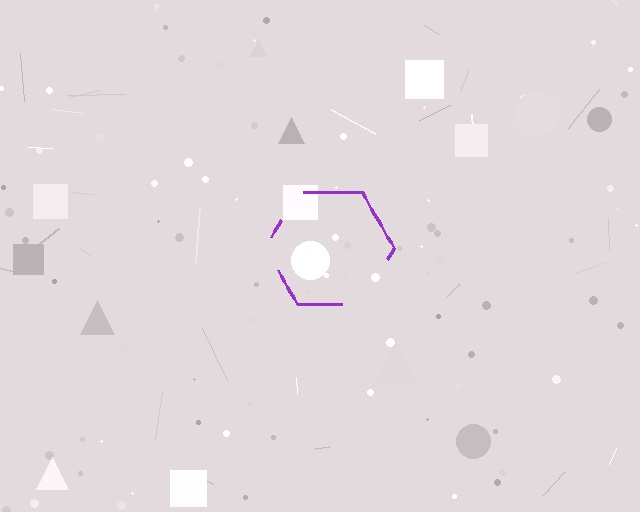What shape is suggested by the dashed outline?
The dashed outline suggests a hexagon.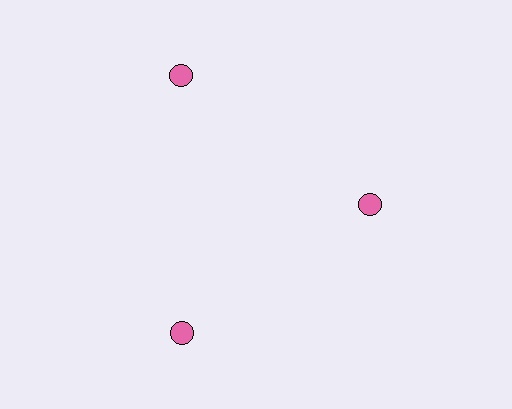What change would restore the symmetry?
The symmetry would be restored by moving it outward, back onto the ring so that all 3 circles sit at equal angles and equal distance from the center.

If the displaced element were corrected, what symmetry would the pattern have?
It would have 3-fold rotational symmetry — the pattern would map onto itself every 120 degrees.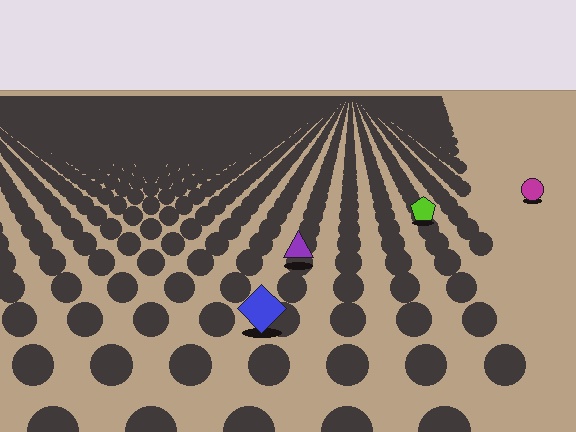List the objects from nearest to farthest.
From nearest to farthest: the blue diamond, the purple triangle, the lime pentagon, the magenta circle.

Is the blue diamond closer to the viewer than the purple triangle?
Yes. The blue diamond is closer — you can tell from the texture gradient: the ground texture is coarser near it.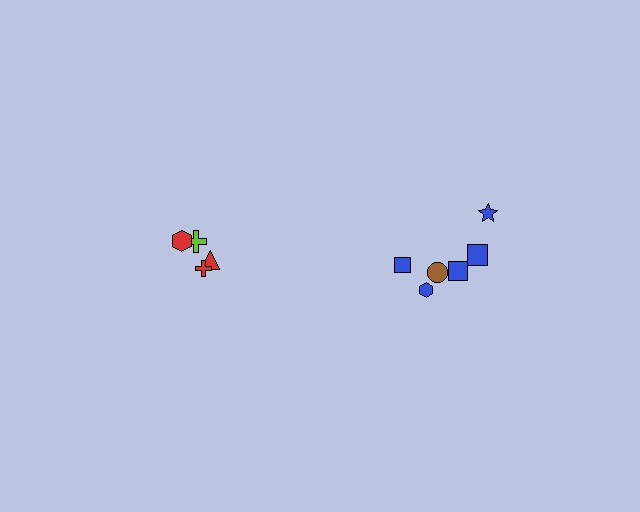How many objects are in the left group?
There are 4 objects.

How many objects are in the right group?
There are 6 objects.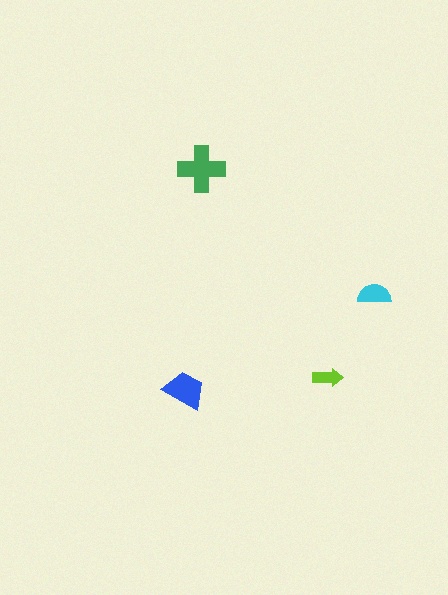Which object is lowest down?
The blue trapezoid is bottommost.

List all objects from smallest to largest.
The lime arrow, the cyan semicircle, the blue trapezoid, the green cross.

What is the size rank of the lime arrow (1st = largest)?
4th.